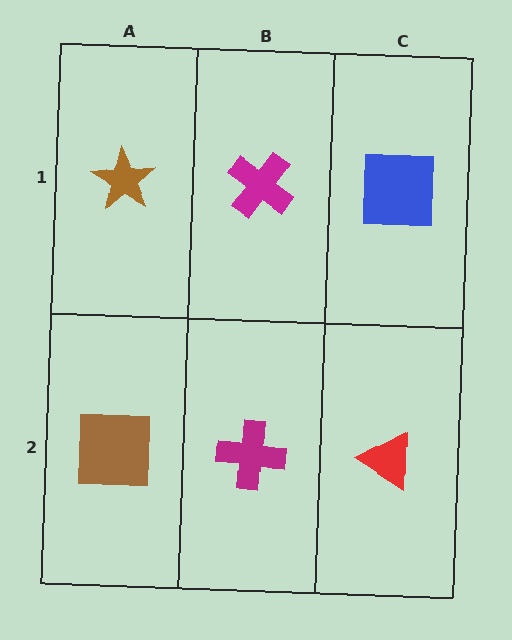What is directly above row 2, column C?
A blue square.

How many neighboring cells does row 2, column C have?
2.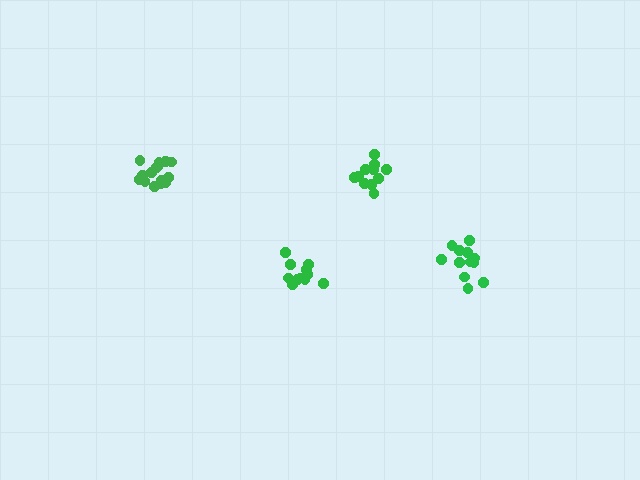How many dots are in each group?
Group 1: 12 dots, Group 2: 11 dots, Group 3: 12 dots, Group 4: 15 dots (50 total).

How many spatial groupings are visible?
There are 4 spatial groupings.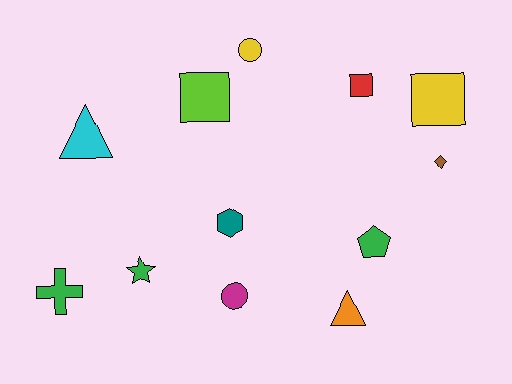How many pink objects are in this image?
There are no pink objects.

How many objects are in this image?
There are 12 objects.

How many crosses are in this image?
There is 1 cross.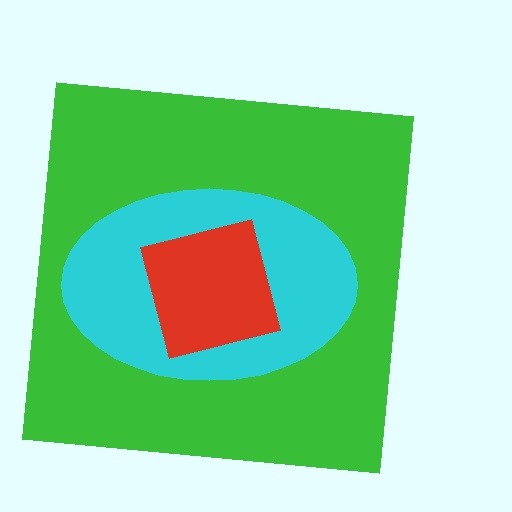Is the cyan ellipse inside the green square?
Yes.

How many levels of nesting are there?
3.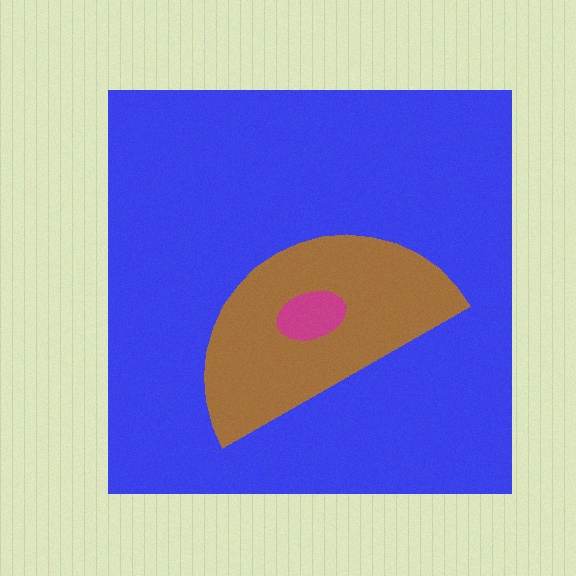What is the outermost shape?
The blue square.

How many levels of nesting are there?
3.